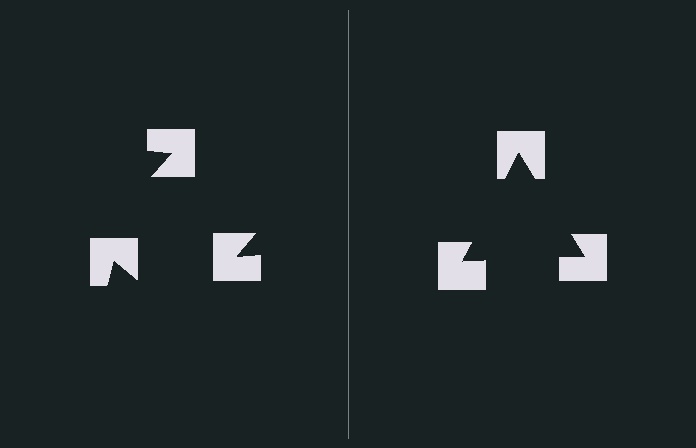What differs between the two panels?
The notched squares are positioned identically on both sides; only the wedge orientations differ. On the right they align to a triangle; on the left they are misaligned.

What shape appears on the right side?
An illusory triangle.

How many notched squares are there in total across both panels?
6 — 3 on each side.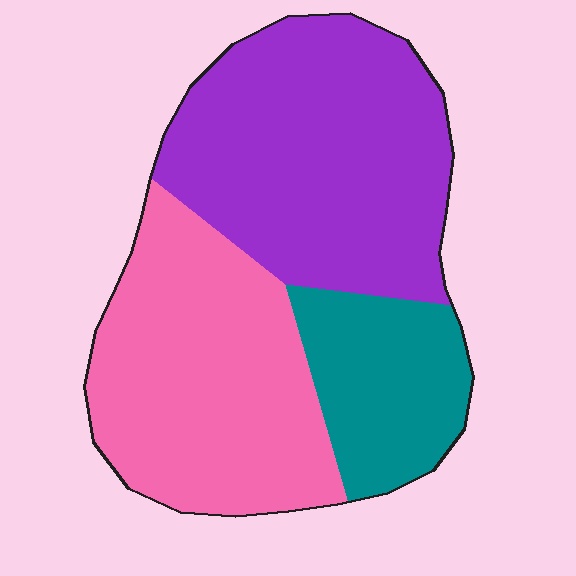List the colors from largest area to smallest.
From largest to smallest: purple, pink, teal.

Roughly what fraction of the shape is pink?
Pink covers 38% of the shape.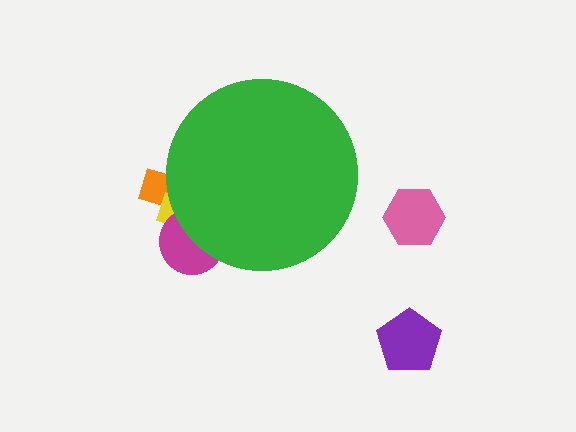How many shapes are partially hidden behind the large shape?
4 shapes are partially hidden.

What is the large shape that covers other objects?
A green circle.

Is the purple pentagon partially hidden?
No, the purple pentagon is fully visible.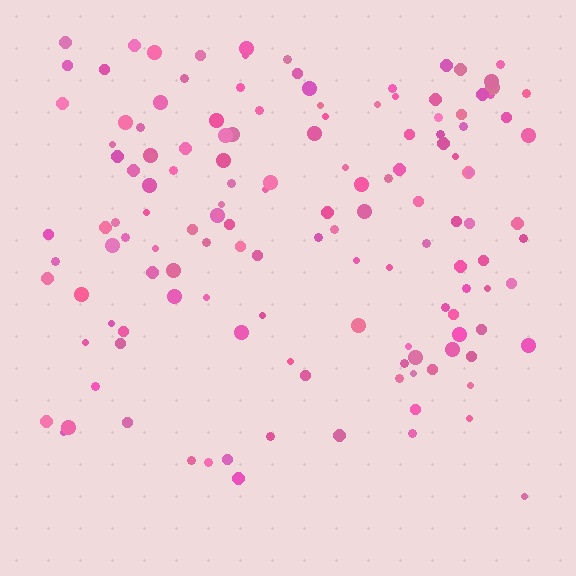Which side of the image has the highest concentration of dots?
The top.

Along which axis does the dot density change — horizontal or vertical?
Vertical.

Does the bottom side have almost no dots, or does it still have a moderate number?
Still a moderate number, just noticeably fewer than the top.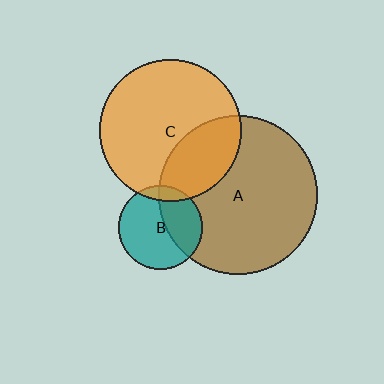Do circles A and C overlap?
Yes.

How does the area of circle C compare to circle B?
Approximately 2.9 times.